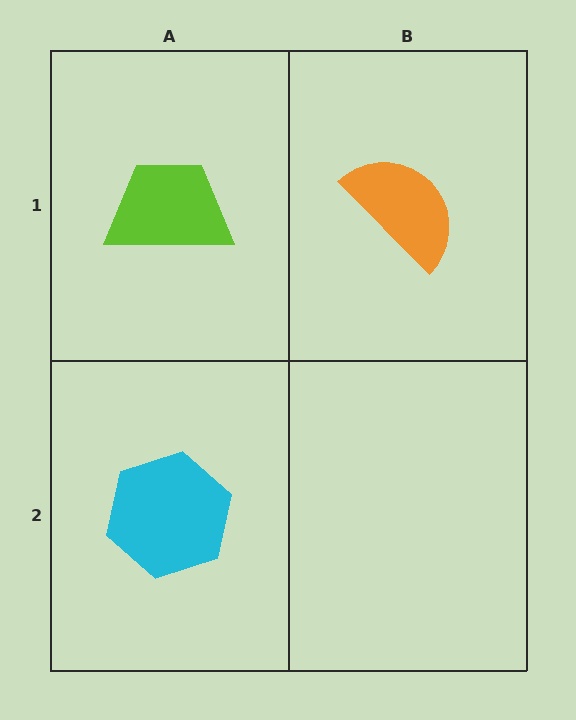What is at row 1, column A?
A lime trapezoid.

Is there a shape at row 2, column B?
No, that cell is empty.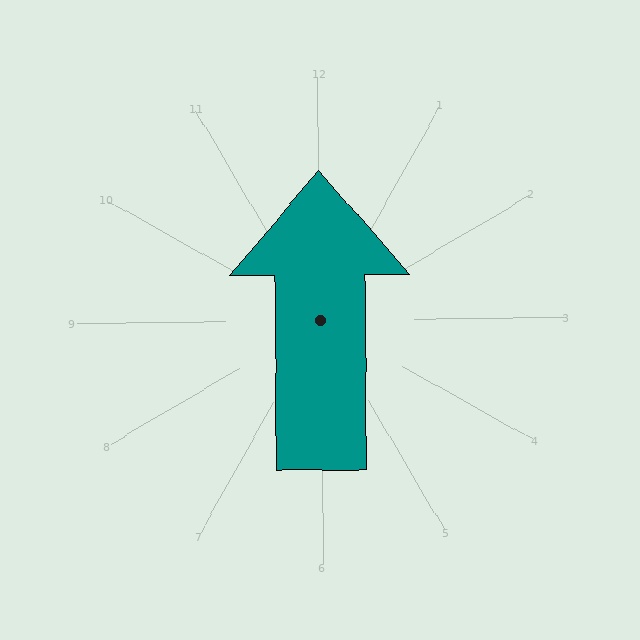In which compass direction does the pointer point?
North.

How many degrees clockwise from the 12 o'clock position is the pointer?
Approximately 0 degrees.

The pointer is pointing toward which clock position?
Roughly 12 o'clock.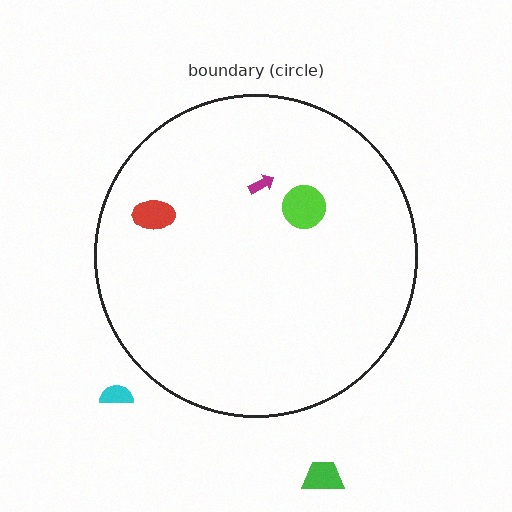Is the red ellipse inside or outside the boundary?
Inside.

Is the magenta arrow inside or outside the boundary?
Inside.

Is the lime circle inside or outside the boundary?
Inside.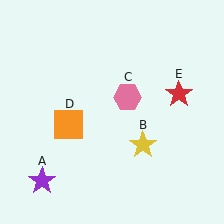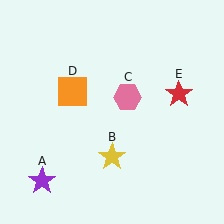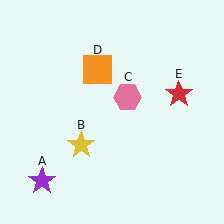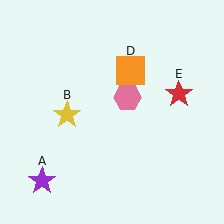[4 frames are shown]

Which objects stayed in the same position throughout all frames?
Purple star (object A) and pink hexagon (object C) and red star (object E) remained stationary.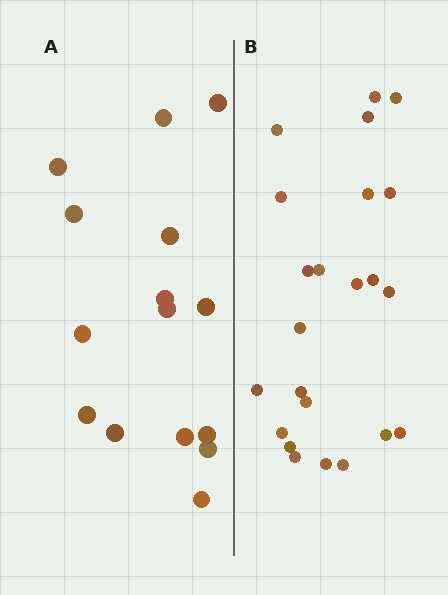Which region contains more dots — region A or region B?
Region B (the right region) has more dots.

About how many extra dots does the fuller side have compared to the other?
Region B has roughly 8 or so more dots than region A.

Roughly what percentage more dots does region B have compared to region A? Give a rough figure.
About 55% more.